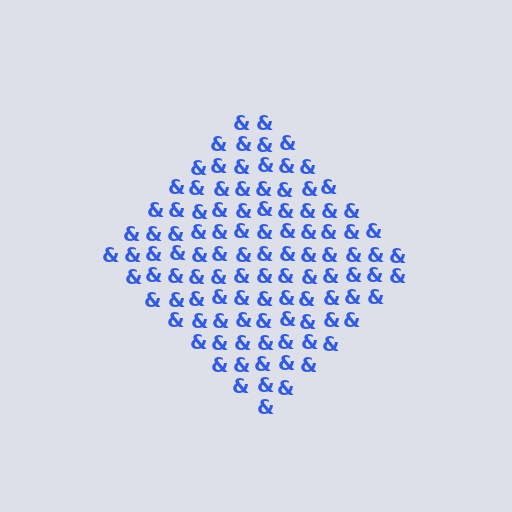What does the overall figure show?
The overall figure shows a diamond.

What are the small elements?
The small elements are ampersands.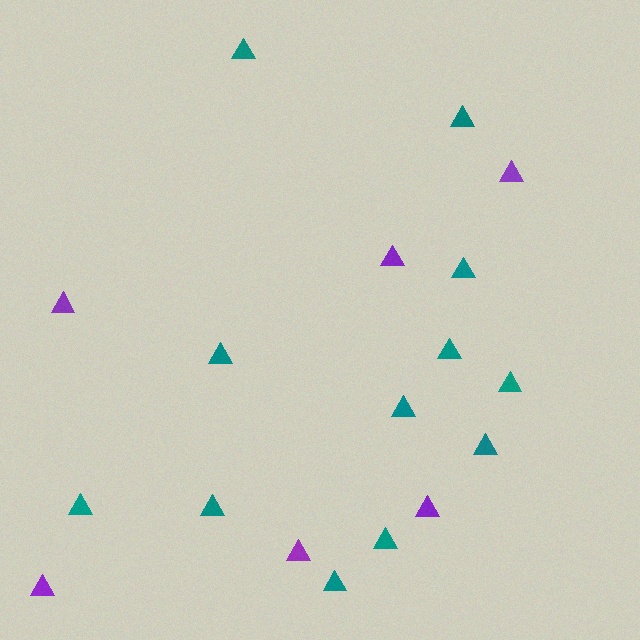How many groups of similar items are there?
There are 2 groups: one group of purple triangles (6) and one group of teal triangles (12).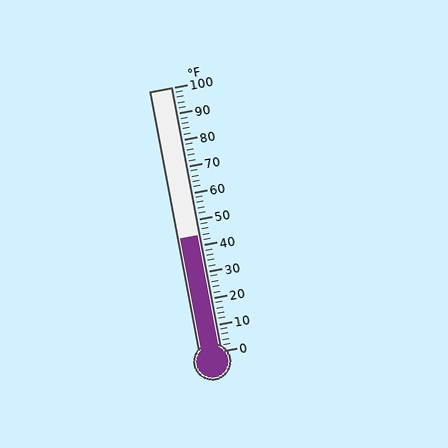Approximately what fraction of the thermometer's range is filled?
The thermometer is filled to approximately 45% of its range.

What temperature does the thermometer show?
The thermometer shows approximately 44°F.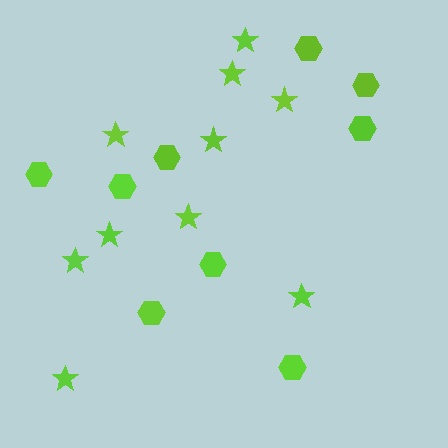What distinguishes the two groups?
There are 2 groups: one group of stars (10) and one group of hexagons (9).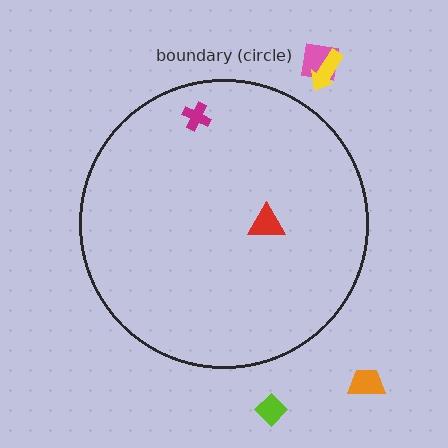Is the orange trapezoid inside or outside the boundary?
Outside.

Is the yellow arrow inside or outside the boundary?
Outside.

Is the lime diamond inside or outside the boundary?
Outside.